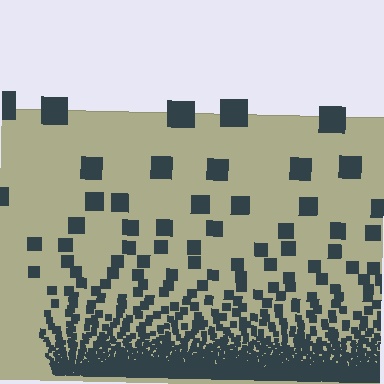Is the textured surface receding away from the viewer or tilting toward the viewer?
The surface appears to tilt toward the viewer. Texture elements get larger and sparser toward the top.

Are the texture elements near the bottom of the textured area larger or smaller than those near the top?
Smaller. The gradient is inverted — elements near the bottom are smaller and denser.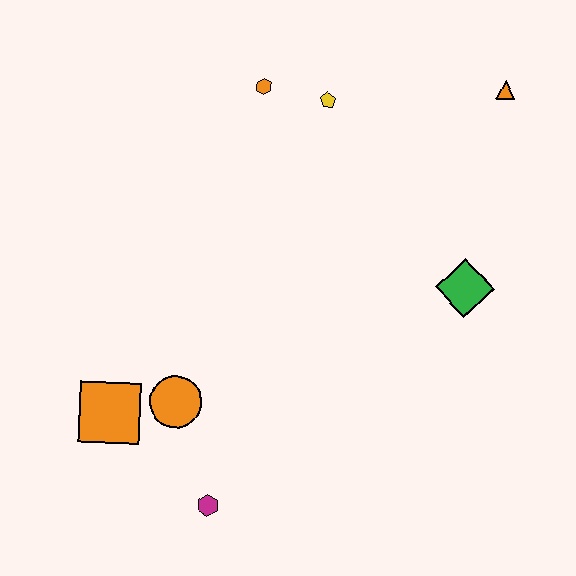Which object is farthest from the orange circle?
The orange triangle is farthest from the orange circle.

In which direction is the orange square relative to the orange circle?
The orange square is to the left of the orange circle.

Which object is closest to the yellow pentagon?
The orange hexagon is closest to the yellow pentagon.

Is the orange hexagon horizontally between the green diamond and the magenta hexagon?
Yes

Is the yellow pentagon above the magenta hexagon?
Yes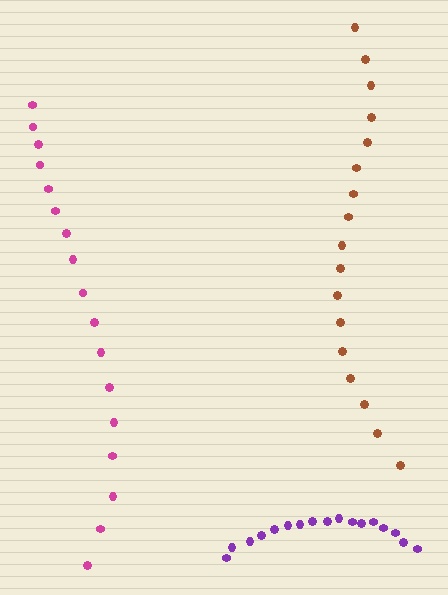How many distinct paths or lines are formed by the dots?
There are 3 distinct paths.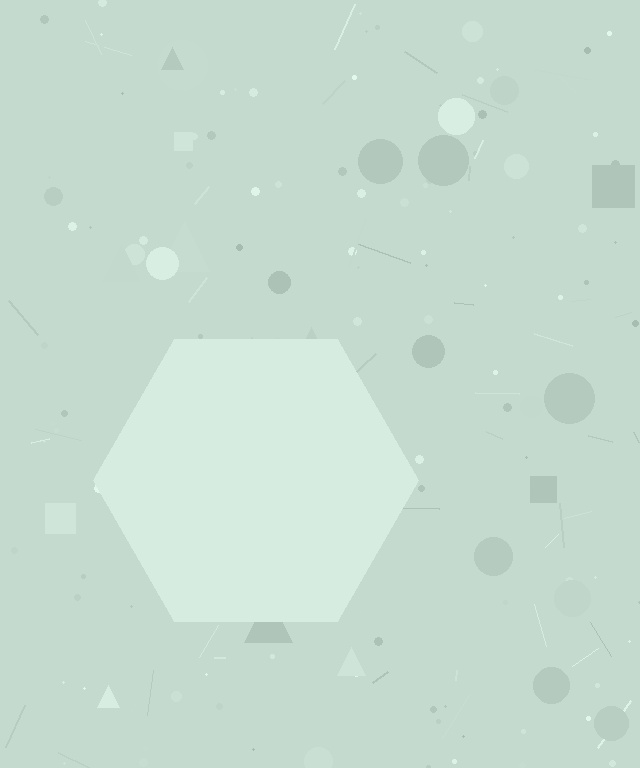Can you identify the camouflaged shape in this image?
The camouflaged shape is a hexagon.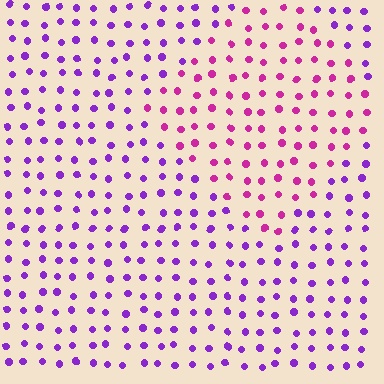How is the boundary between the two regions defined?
The boundary is defined purely by a slight shift in hue (about 40 degrees). Spacing, size, and orientation are identical on both sides.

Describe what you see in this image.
The image is filled with small purple elements in a uniform arrangement. A diamond-shaped region is visible where the elements are tinted to a slightly different hue, forming a subtle color boundary.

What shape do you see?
I see a diamond.